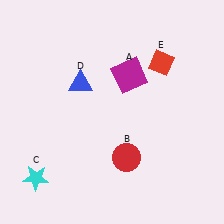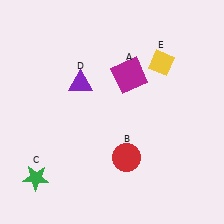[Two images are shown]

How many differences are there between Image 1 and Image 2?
There are 3 differences between the two images.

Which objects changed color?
C changed from cyan to green. D changed from blue to purple. E changed from red to yellow.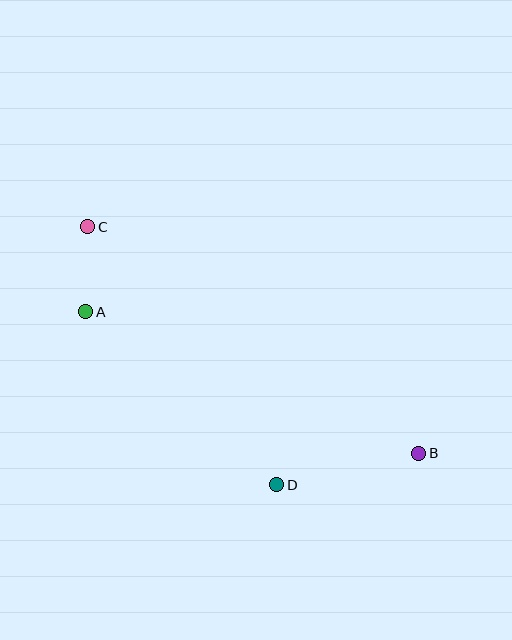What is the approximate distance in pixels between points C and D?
The distance between C and D is approximately 320 pixels.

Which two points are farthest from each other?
Points B and C are farthest from each other.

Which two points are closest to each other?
Points A and C are closest to each other.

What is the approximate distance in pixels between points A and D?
The distance between A and D is approximately 258 pixels.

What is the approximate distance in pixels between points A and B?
The distance between A and B is approximately 362 pixels.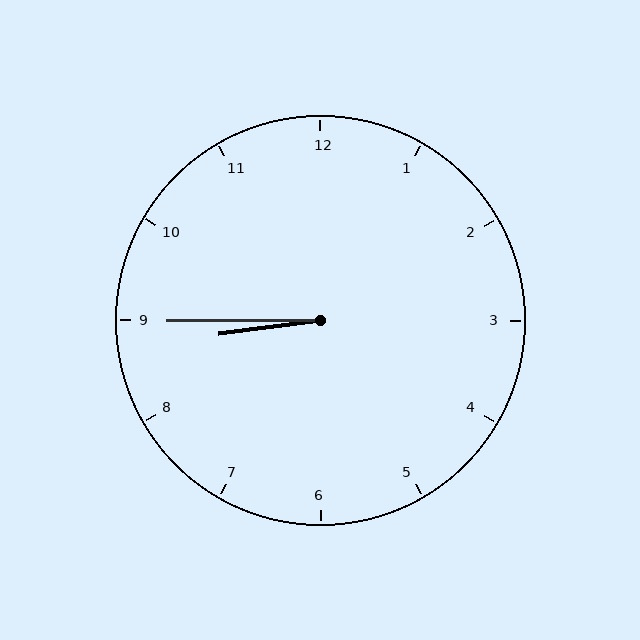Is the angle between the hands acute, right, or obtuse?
It is acute.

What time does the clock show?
8:45.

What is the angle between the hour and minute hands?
Approximately 8 degrees.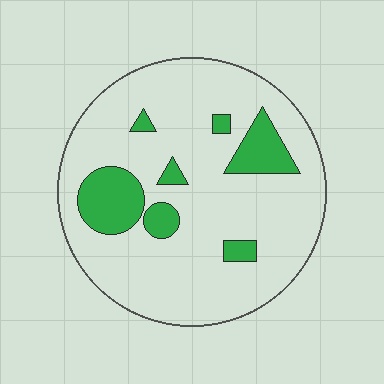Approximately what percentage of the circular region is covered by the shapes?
Approximately 15%.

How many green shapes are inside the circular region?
7.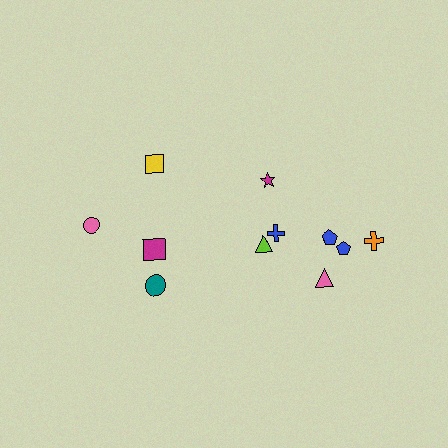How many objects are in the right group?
There are 7 objects.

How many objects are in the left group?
There are 4 objects.